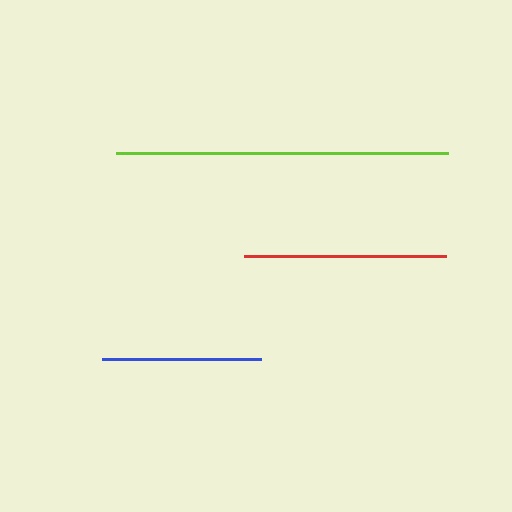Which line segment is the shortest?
The blue line is the shortest at approximately 159 pixels.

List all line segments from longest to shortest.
From longest to shortest: lime, red, blue.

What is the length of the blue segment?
The blue segment is approximately 159 pixels long.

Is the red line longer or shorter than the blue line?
The red line is longer than the blue line.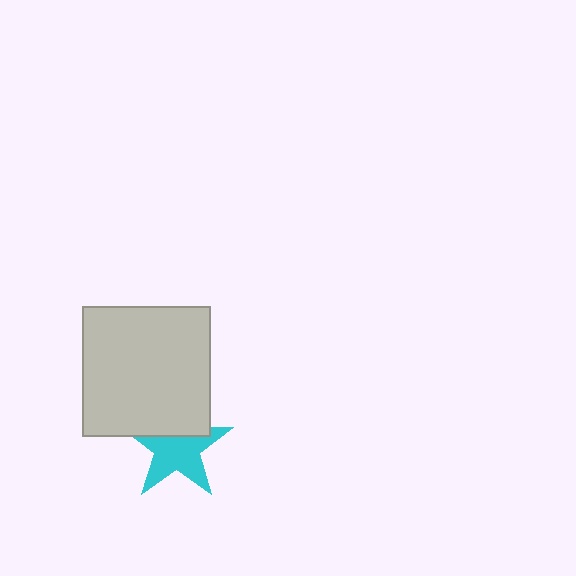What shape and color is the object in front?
The object in front is a light gray rectangle.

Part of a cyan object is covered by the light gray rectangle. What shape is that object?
It is a star.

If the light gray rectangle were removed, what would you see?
You would see the complete cyan star.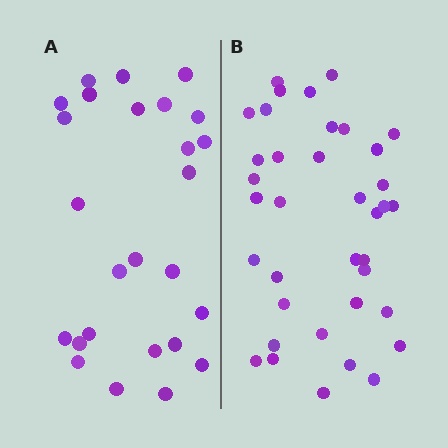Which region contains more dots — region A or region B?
Region B (the right region) has more dots.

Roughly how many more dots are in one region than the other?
Region B has roughly 12 or so more dots than region A.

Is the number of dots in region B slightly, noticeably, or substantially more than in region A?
Region B has noticeably more, but not dramatically so. The ratio is roughly 1.4 to 1.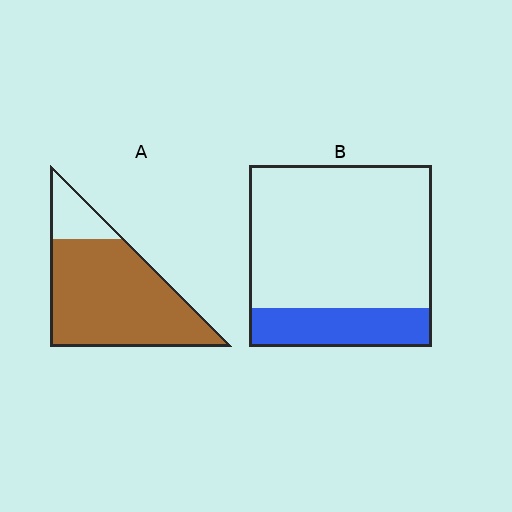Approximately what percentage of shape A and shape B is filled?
A is approximately 85% and B is approximately 20%.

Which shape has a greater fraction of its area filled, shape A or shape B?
Shape A.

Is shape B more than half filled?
No.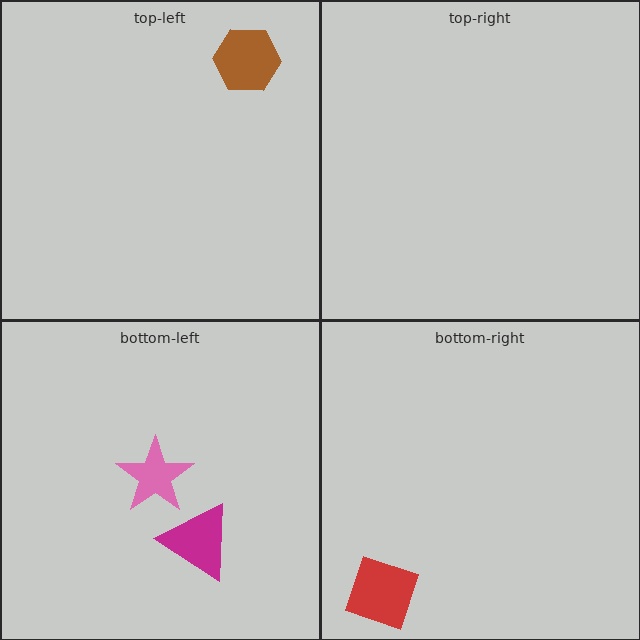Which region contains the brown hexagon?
The top-left region.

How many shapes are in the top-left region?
1.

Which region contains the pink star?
The bottom-left region.